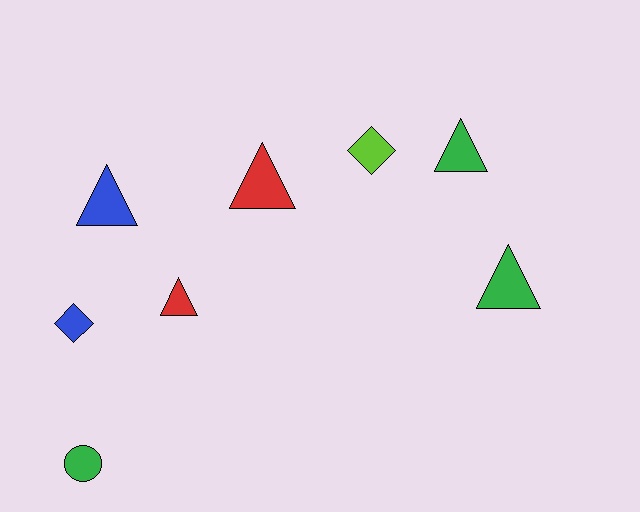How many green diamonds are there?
There are no green diamonds.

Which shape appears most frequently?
Triangle, with 5 objects.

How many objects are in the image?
There are 8 objects.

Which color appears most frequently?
Green, with 3 objects.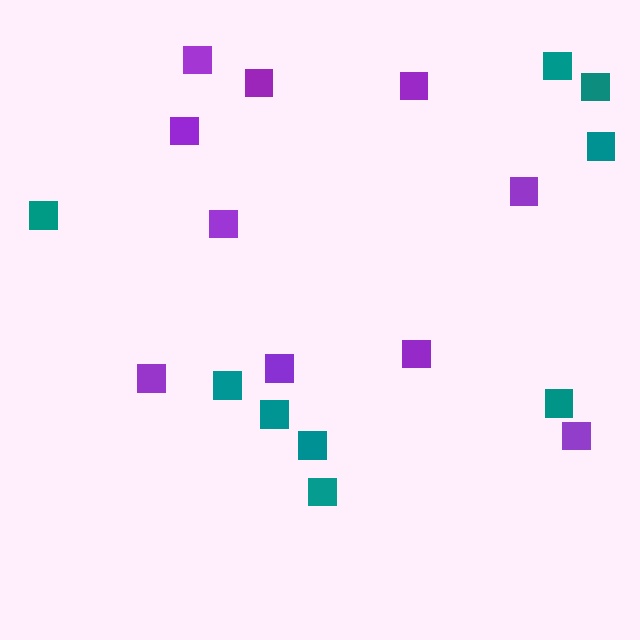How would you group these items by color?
There are 2 groups: one group of purple squares (10) and one group of teal squares (9).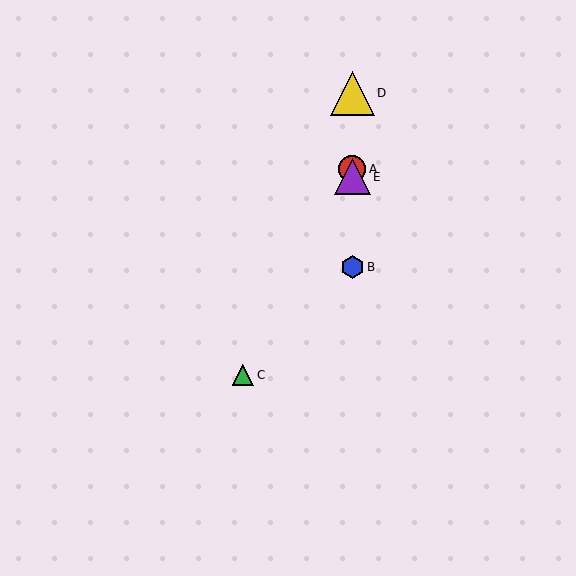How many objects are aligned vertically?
4 objects (A, B, D, E) are aligned vertically.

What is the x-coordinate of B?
Object B is at x≈352.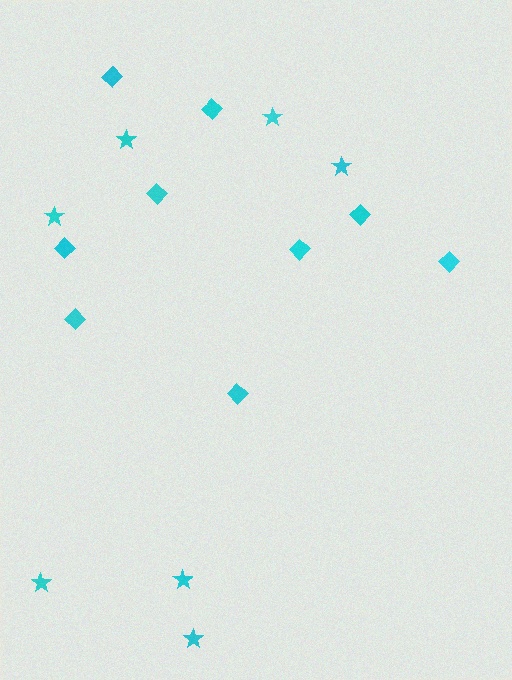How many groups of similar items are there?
There are 2 groups: one group of diamonds (9) and one group of stars (7).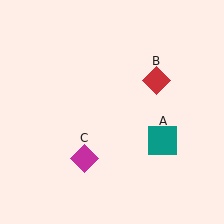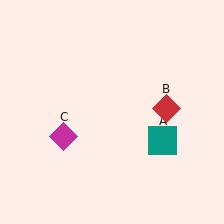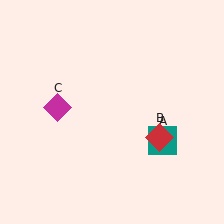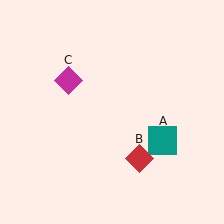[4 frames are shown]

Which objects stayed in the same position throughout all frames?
Teal square (object A) remained stationary.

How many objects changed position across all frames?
2 objects changed position: red diamond (object B), magenta diamond (object C).